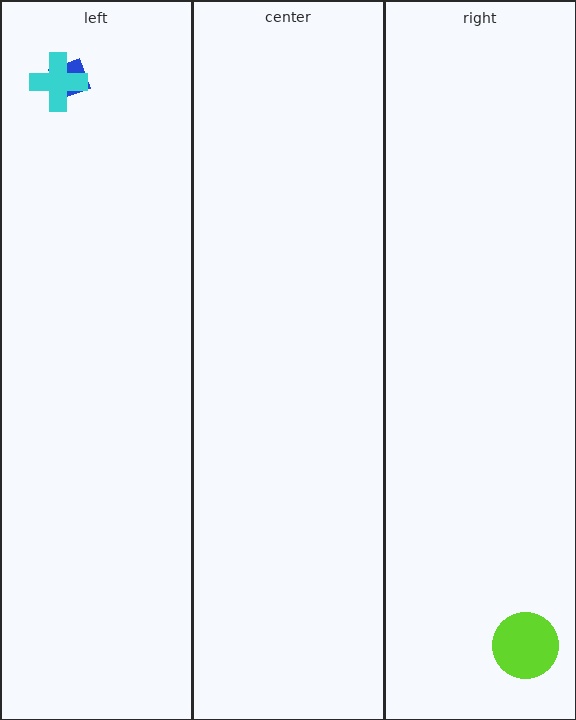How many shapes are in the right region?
1.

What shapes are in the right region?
The lime circle.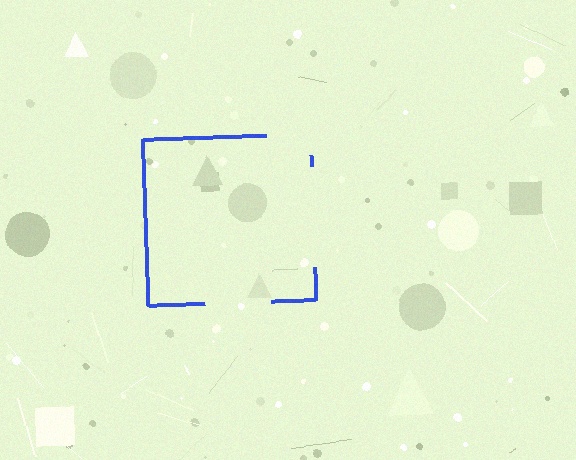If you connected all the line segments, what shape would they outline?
They would outline a square.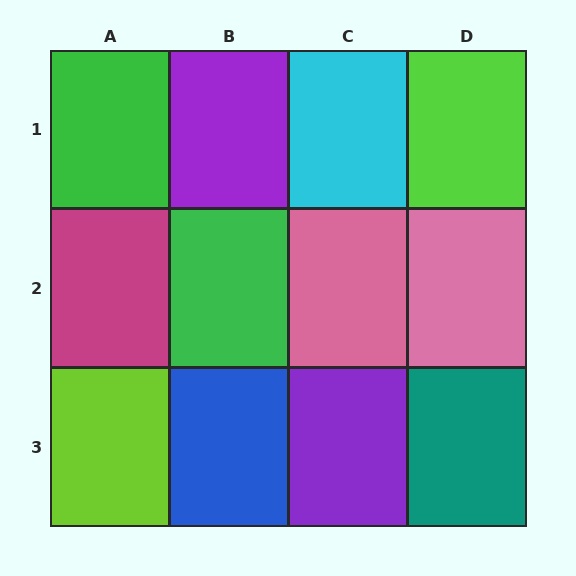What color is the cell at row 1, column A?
Green.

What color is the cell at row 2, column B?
Green.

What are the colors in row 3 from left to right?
Lime, blue, purple, teal.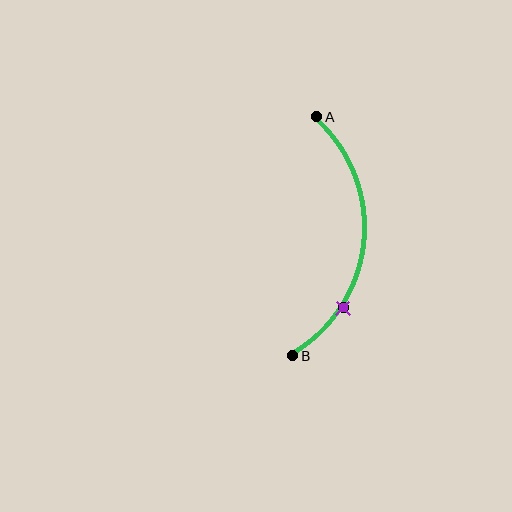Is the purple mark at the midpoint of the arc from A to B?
No. The purple mark lies on the arc but is closer to endpoint B. The arc midpoint would be at the point on the curve equidistant along the arc from both A and B.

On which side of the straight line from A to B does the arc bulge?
The arc bulges to the right of the straight line connecting A and B.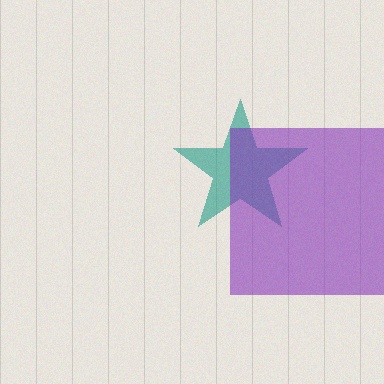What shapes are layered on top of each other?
The layered shapes are: a teal star, a purple square.